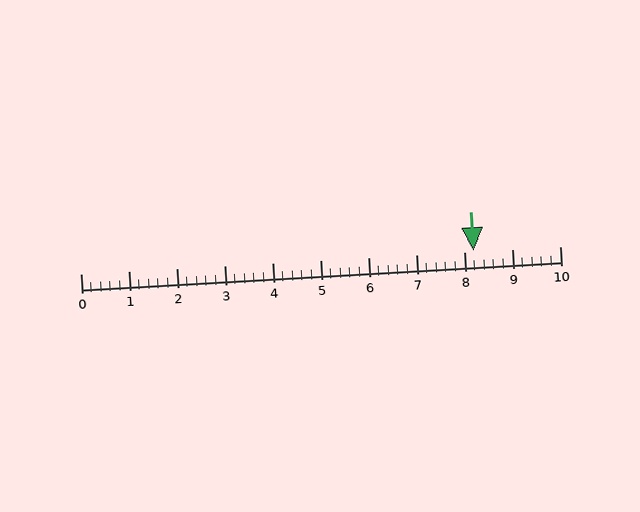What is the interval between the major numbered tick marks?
The major tick marks are spaced 1 units apart.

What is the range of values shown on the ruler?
The ruler shows values from 0 to 10.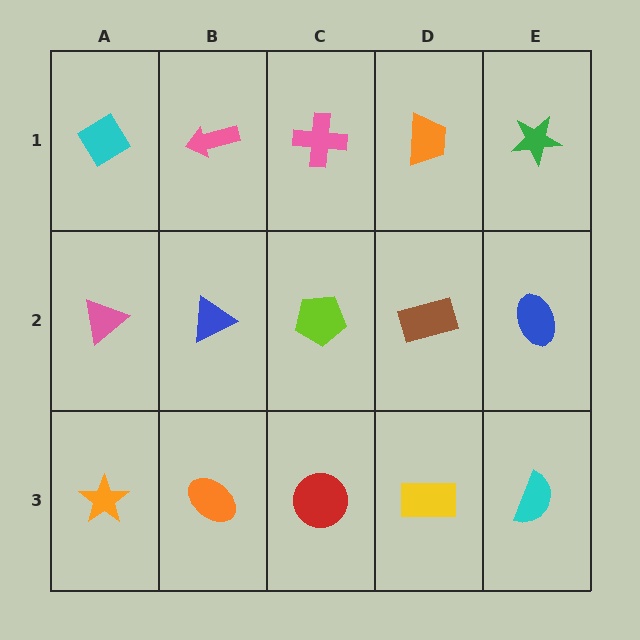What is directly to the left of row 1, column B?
A cyan diamond.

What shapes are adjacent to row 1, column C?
A lime pentagon (row 2, column C), a pink arrow (row 1, column B), an orange trapezoid (row 1, column D).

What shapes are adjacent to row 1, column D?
A brown rectangle (row 2, column D), a pink cross (row 1, column C), a green star (row 1, column E).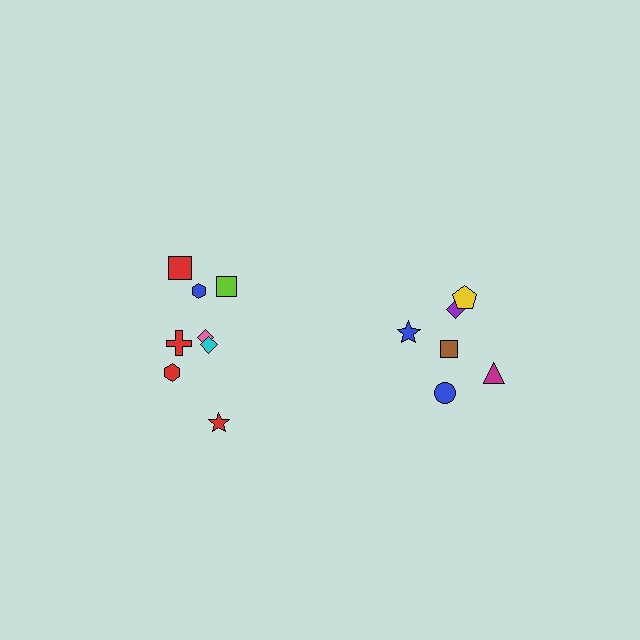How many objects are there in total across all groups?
There are 14 objects.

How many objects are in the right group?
There are 6 objects.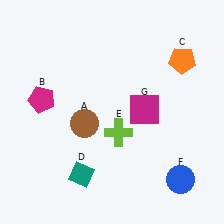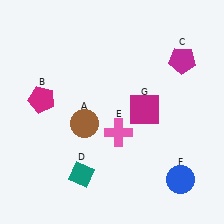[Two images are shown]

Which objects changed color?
C changed from orange to magenta. E changed from lime to pink.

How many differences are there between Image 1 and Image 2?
There are 2 differences between the two images.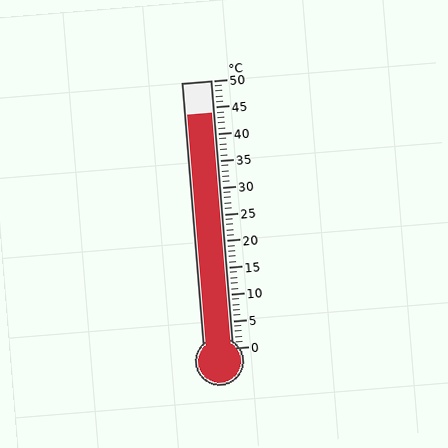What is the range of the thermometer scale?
The thermometer scale ranges from 0°C to 50°C.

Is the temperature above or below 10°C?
The temperature is above 10°C.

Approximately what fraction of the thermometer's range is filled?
The thermometer is filled to approximately 90% of its range.